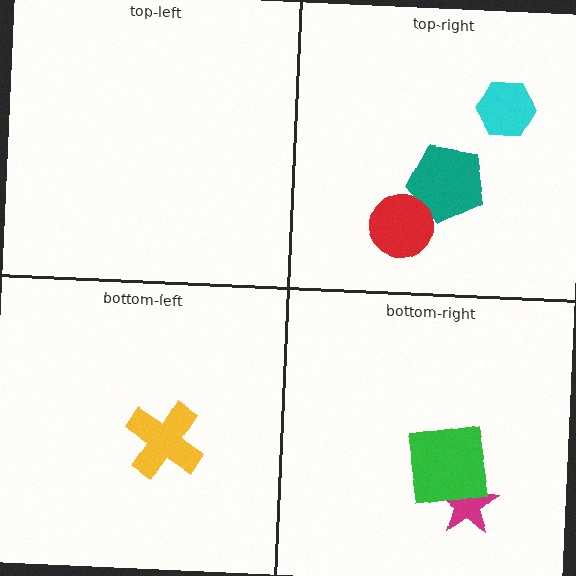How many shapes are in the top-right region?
3.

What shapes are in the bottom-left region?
The yellow cross.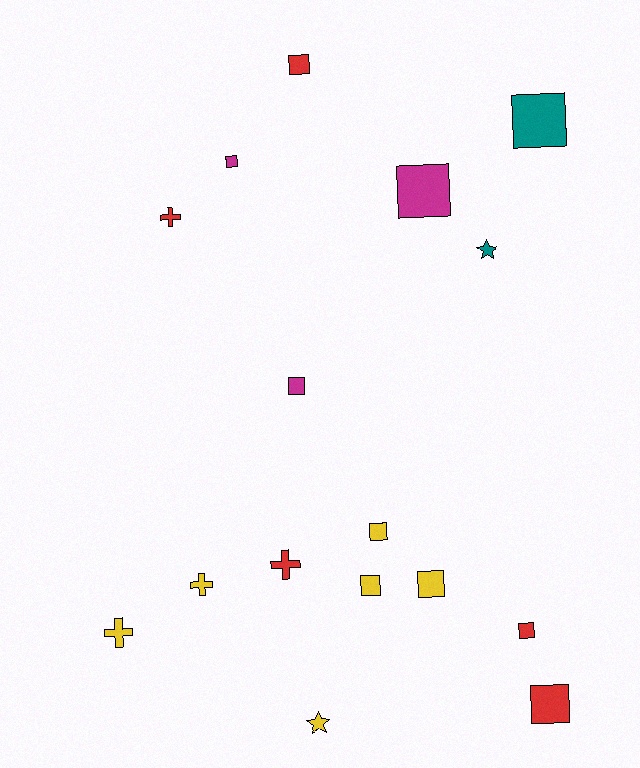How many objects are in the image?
There are 16 objects.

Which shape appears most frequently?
Square, with 10 objects.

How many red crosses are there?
There are 2 red crosses.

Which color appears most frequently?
Yellow, with 6 objects.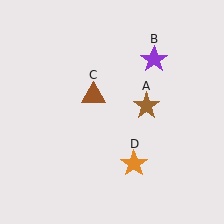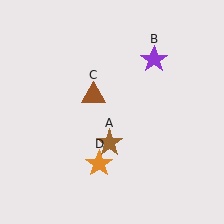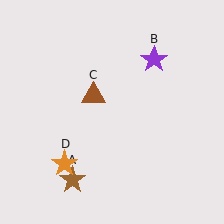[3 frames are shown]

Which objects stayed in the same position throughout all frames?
Purple star (object B) and brown triangle (object C) remained stationary.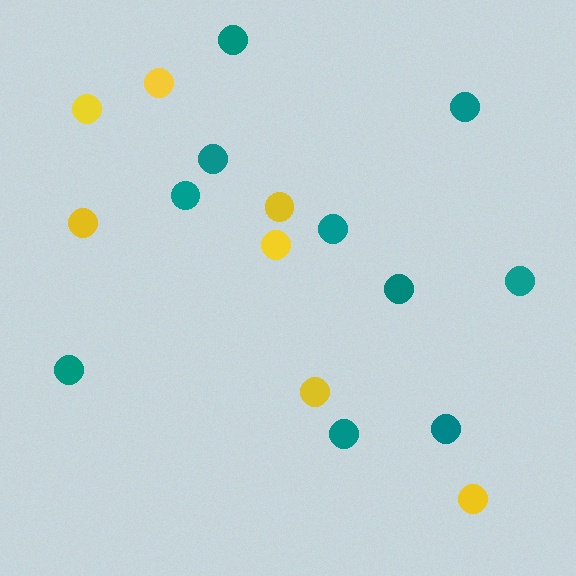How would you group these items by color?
There are 2 groups: one group of teal circles (10) and one group of yellow circles (7).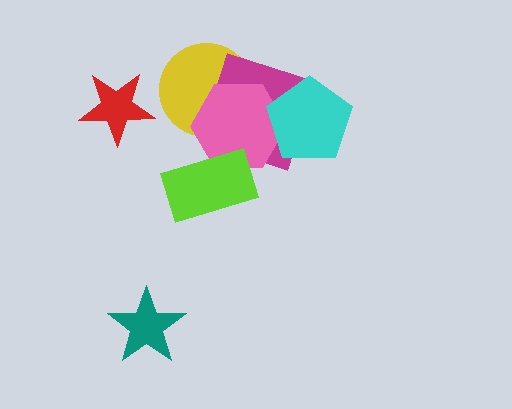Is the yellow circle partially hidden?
Yes, it is partially covered by another shape.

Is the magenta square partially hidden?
Yes, it is partially covered by another shape.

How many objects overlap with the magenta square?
3 objects overlap with the magenta square.